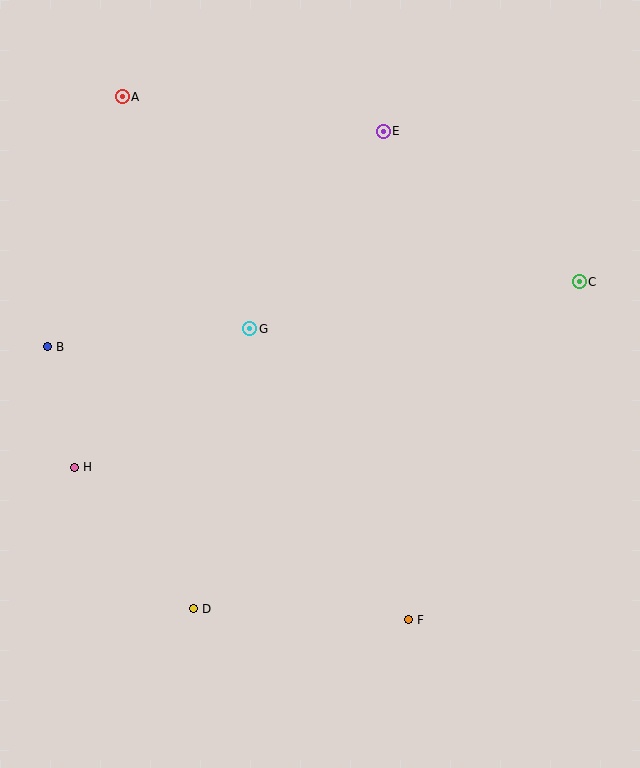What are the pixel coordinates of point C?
Point C is at (579, 282).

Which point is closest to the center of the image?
Point G at (249, 329) is closest to the center.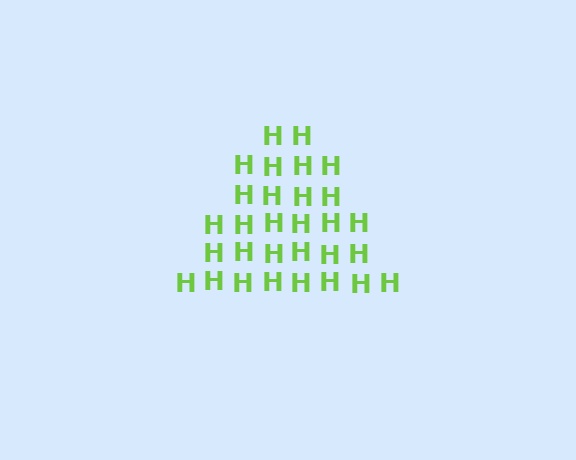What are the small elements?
The small elements are letter H's.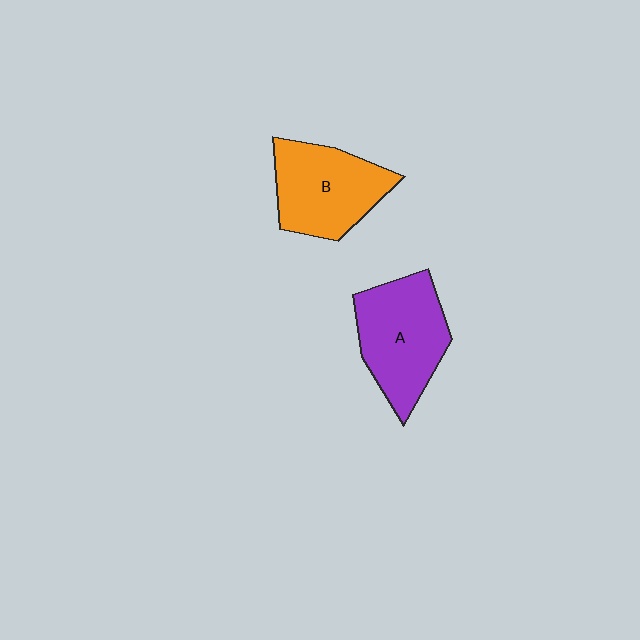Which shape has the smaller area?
Shape B (orange).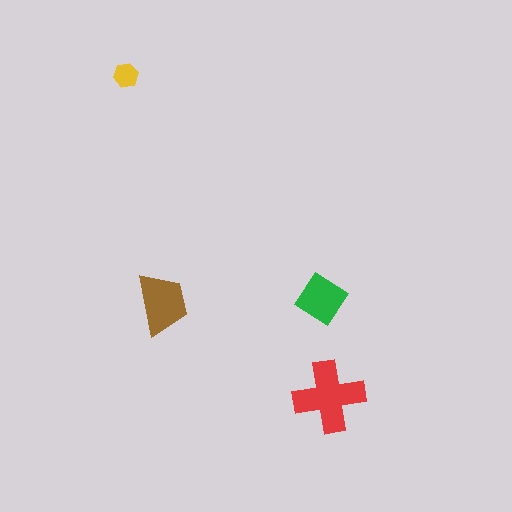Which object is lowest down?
The red cross is bottommost.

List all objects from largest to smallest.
The red cross, the brown trapezoid, the green diamond, the yellow hexagon.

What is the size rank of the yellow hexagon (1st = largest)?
4th.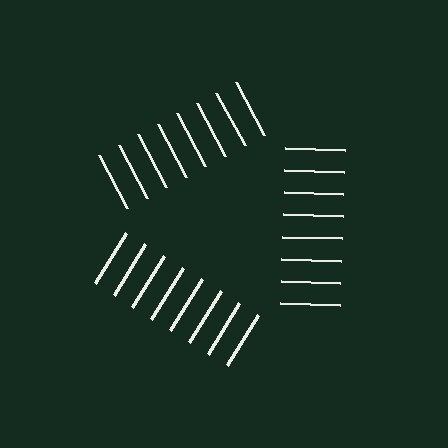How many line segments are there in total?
24 — 8 along each of the 3 edges.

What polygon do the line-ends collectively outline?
An illusory triangle — the line segments terminate on its edges but no continuous stroke is drawn.